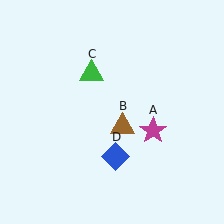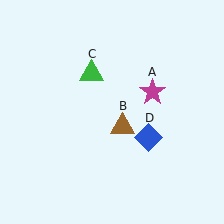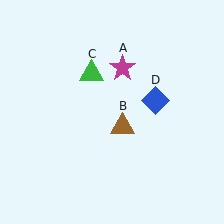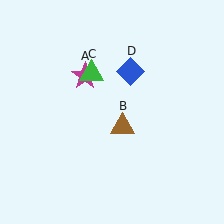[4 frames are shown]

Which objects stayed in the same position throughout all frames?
Brown triangle (object B) and green triangle (object C) remained stationary.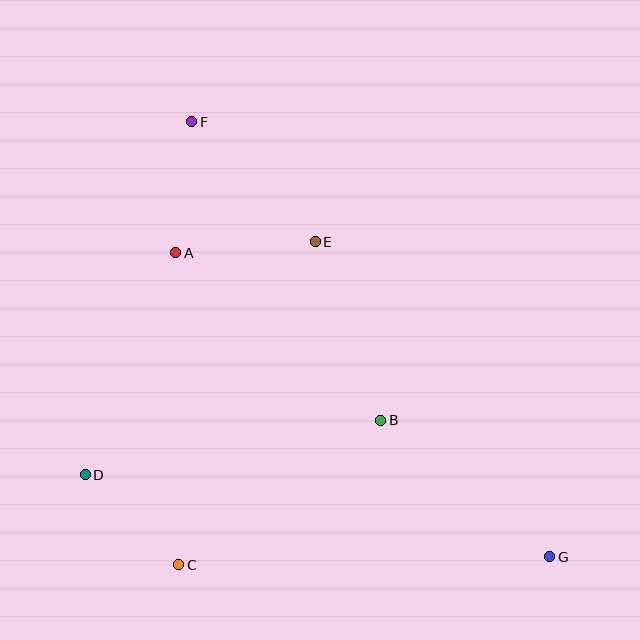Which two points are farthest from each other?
Points F and G are farthest from each other.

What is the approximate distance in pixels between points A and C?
The distance between A and C is approximately 312 pixels.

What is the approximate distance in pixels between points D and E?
The distance between D and E is approximately 327 pixels.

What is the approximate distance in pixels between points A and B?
The distance between A and B is approximately 265 pixels.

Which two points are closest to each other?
Points C and D are closest to each other.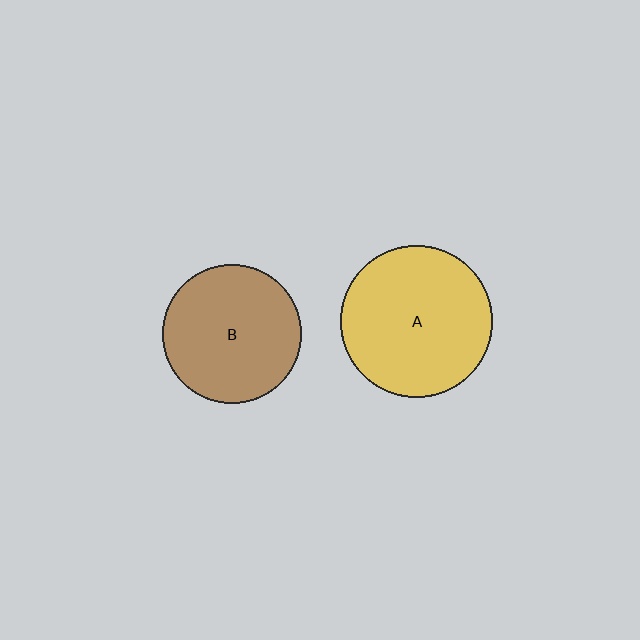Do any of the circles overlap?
No, none of the circles overlap.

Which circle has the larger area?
Circle A (yellow).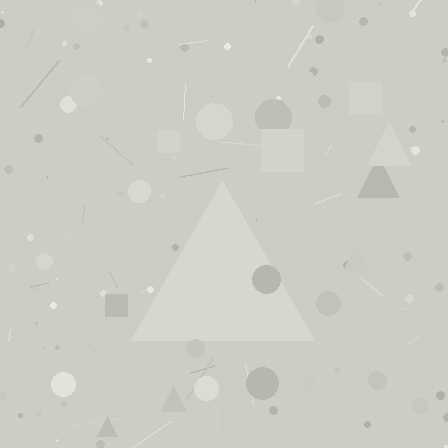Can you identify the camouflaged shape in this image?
The camouflaged shape is a triangle.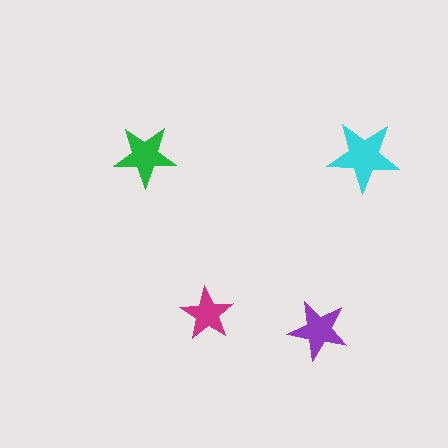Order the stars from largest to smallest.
the cyan one, the green one, the purple one, the magenta one.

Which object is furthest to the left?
The green star is leftmost.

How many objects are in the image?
There are 4 objects in the image.